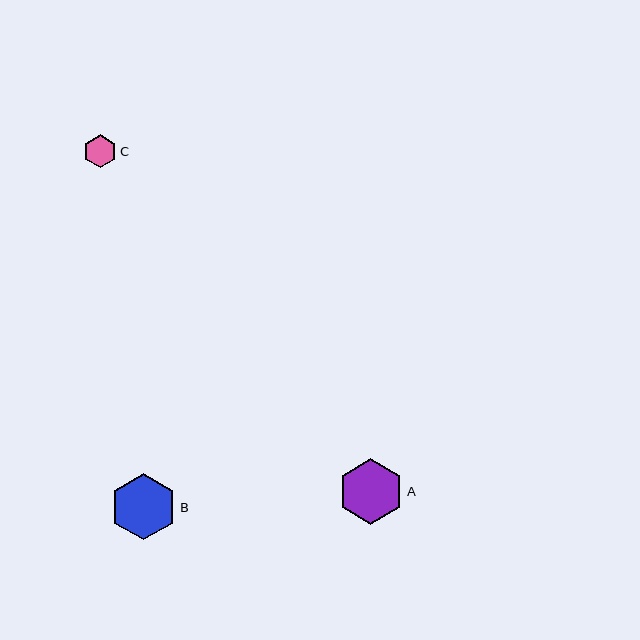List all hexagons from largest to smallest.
From largest to smallest: B, A, C.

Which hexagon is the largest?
Hexagon B is the largest with a size of approximately 66 pixels.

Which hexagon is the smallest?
Hexagon C is the smallest with a size of approximately 33 pixels.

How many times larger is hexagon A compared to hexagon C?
Hexagon A is approximately 2.0 times the size of hexagon C.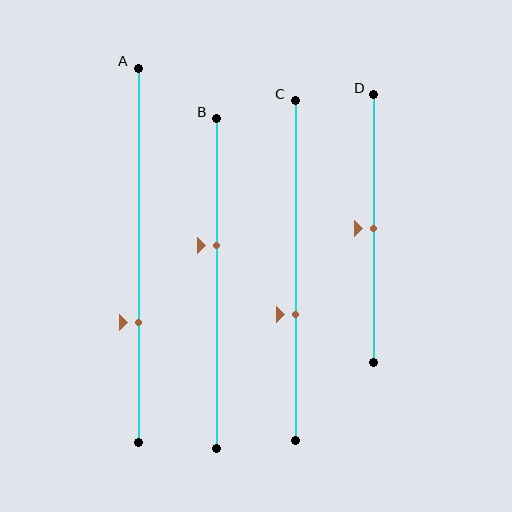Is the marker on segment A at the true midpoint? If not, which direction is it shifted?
No, the marker on segment A is shifted downward by about 18% of the segment length.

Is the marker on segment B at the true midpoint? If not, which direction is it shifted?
No, the marker on segment B is shifted upward by about 12% of the segment length.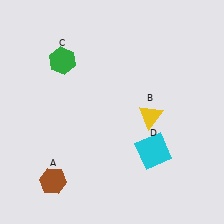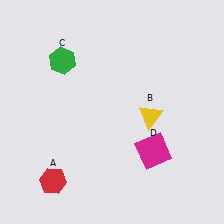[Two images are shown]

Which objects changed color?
A changed from brown to red. D changed from cyan to magenta.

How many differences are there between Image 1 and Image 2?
There are 2 differences between the two images.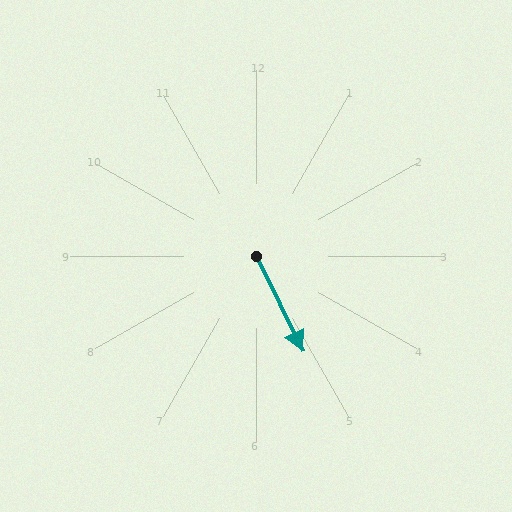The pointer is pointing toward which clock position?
Roughly 5 o'clock.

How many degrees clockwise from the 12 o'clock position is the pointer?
Approximately 154 degrees.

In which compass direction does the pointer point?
Southeast.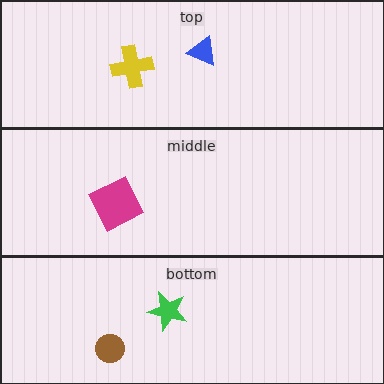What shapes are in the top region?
The blue triangle, the yellow cross.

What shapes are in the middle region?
The magenta square.